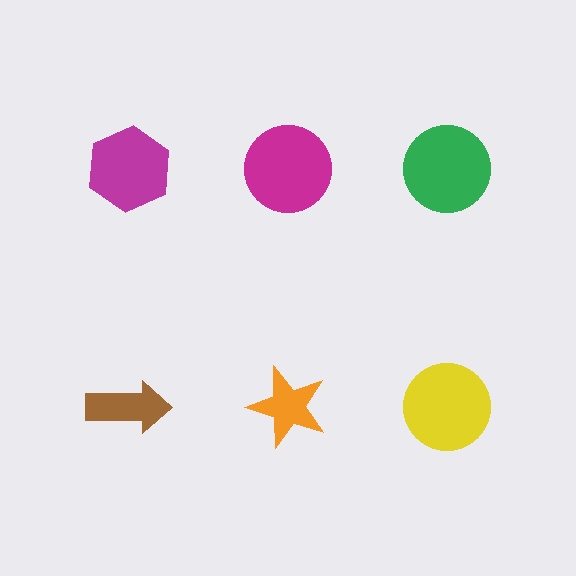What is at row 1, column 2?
A magenta circle.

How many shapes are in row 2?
3 shapes.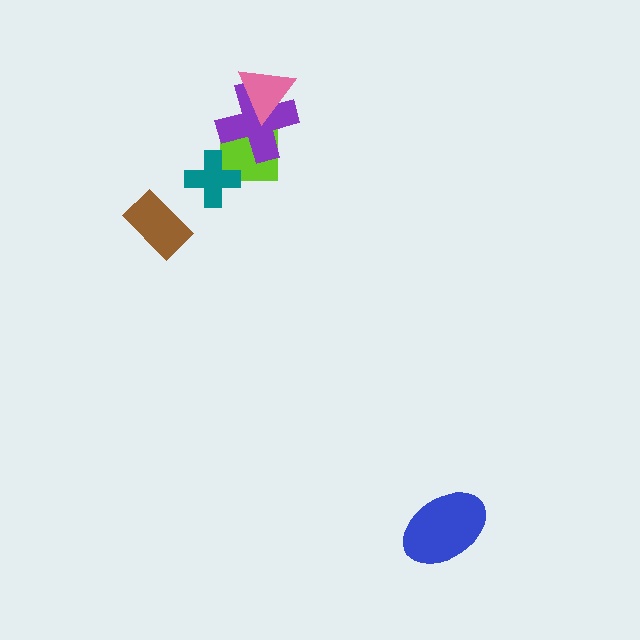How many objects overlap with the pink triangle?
1 object overlaps with the pink triangle.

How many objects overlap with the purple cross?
2 objects overlap with the purple cross.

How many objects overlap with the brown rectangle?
0 objects overlap with the brown rectangle.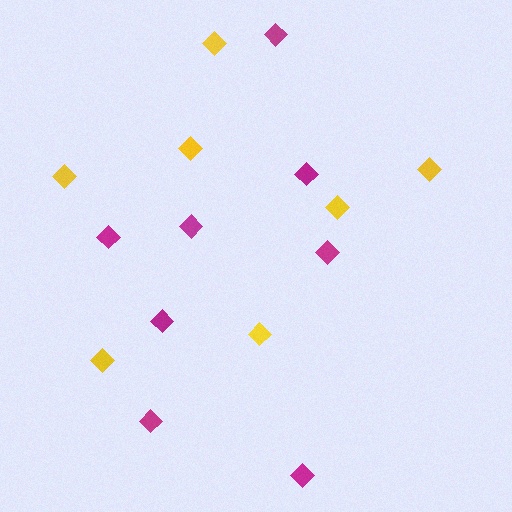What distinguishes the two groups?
There are 2 groups: one group of magenta diamonds (8) and one group of yellow diamonds (7).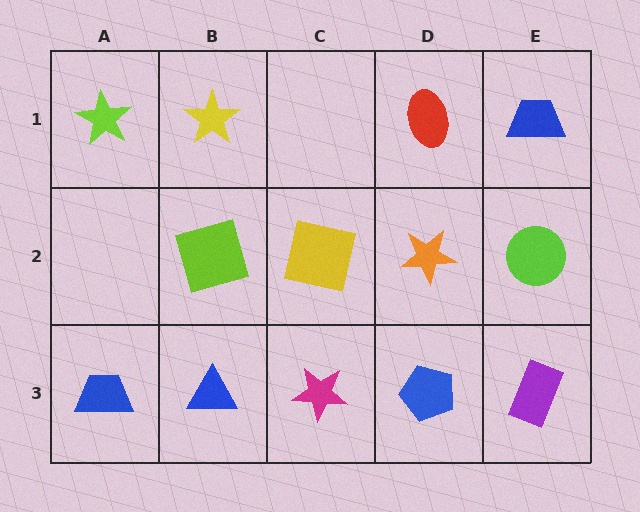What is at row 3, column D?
A blue pentagon.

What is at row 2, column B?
A lime square.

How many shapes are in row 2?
4 shapes.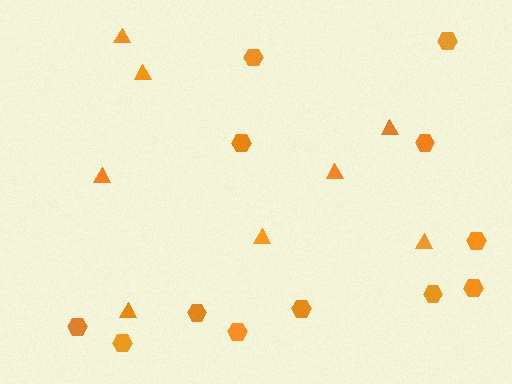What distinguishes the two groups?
There are 2 groups: one group of hexagons (12) and one group of triangles (8).